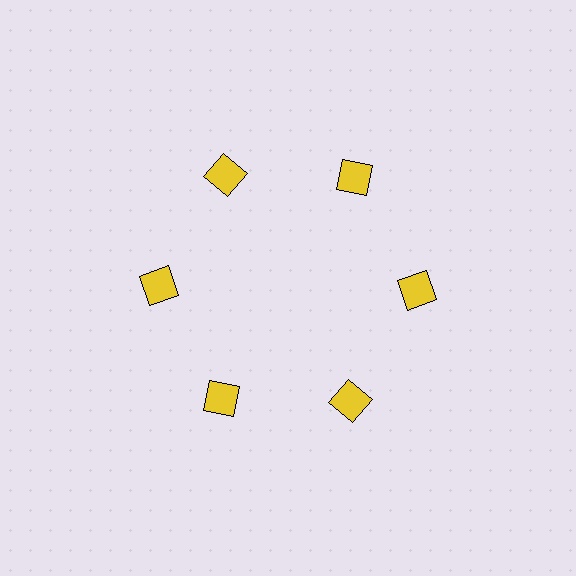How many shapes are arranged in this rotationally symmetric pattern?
There are 6 shapes, arranged in 6 groups of 1.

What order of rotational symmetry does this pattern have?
This pattern has 6-fold rotational symmetry.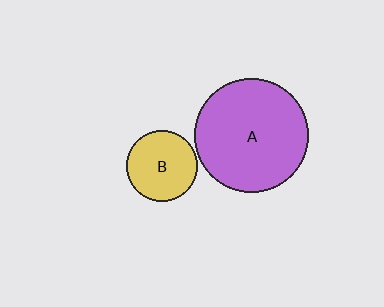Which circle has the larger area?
Circle A (purple).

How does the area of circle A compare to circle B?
Approximately 2.6 times.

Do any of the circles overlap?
No, none of the circles overlap.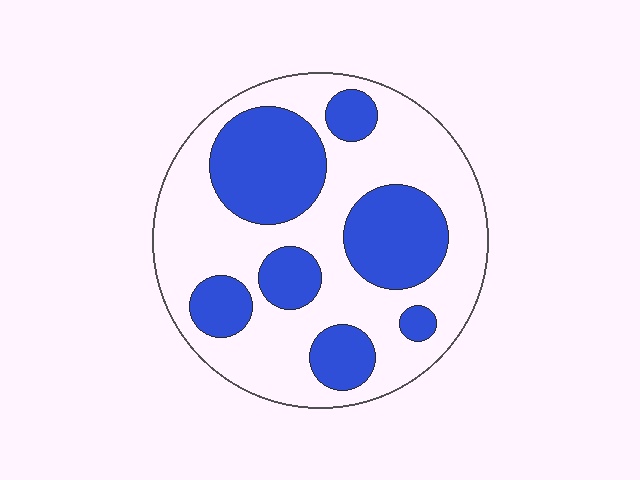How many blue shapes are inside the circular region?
7.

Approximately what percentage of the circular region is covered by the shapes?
Approximately 35%.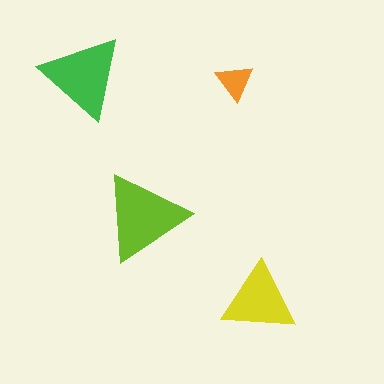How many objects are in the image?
There are 4 objects in the image.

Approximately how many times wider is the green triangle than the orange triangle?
About 2 times wider.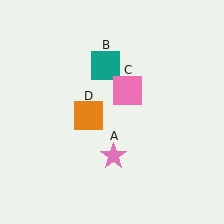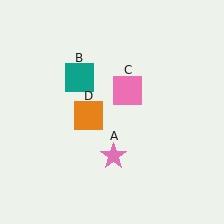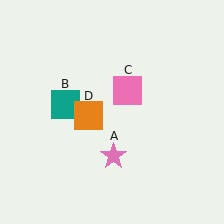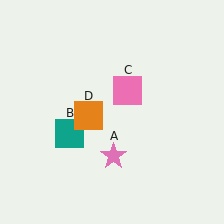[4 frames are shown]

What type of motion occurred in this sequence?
The teal square (object B) rotated counterclockwise around the center of the scene.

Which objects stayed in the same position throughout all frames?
Pink star (object A) and pink square (object C) and orange square (object D) remained stationary.